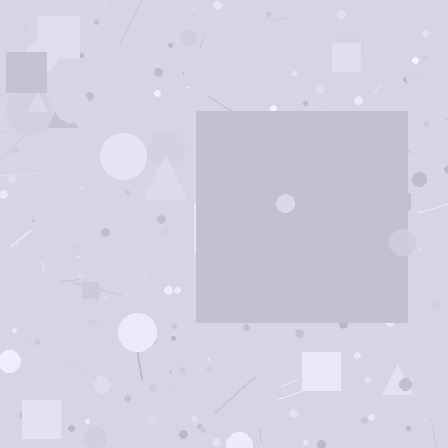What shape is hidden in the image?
A square is hidden in the image.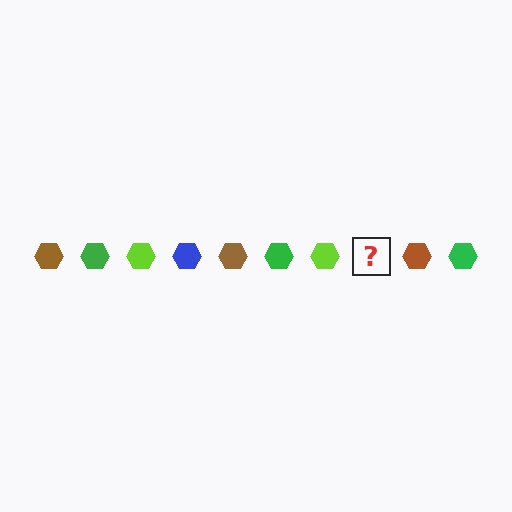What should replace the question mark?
The question mark should be replaced with a blue hexagon.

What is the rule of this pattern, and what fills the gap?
The rule is that the pattern cycles through brown, green, lime, blue hexagons. The gap should be filled with a blue hexagon.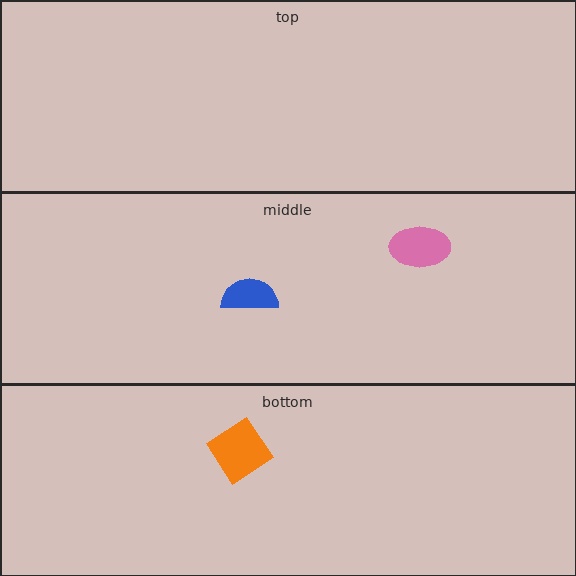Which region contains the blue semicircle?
The middle region.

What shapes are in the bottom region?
The orange diamond.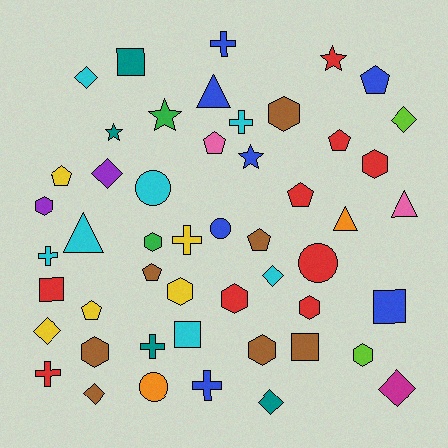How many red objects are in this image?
There are 9 red objects.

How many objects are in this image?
There are 50 objects.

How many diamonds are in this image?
There are 8 diamonds.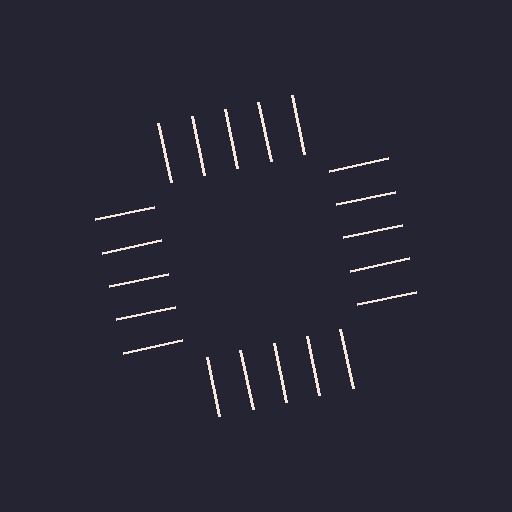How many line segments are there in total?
20 — 5 along each of the 4 edges.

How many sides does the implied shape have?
4 sides — the line-ends trace a square.